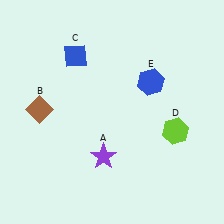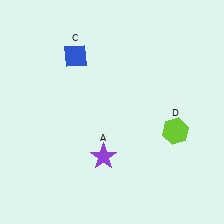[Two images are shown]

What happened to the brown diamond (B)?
The brown diamond (B) was removed in Image 2. It was in the top-left area of Image 1.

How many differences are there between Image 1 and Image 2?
There are 2 differences between the two images.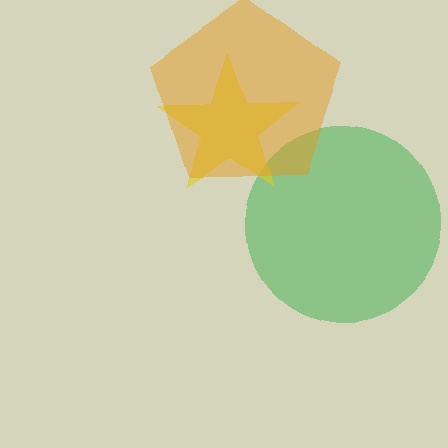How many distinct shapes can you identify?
There are 3 distinct shapes: a green circle, a yellow star, an orange pentagon.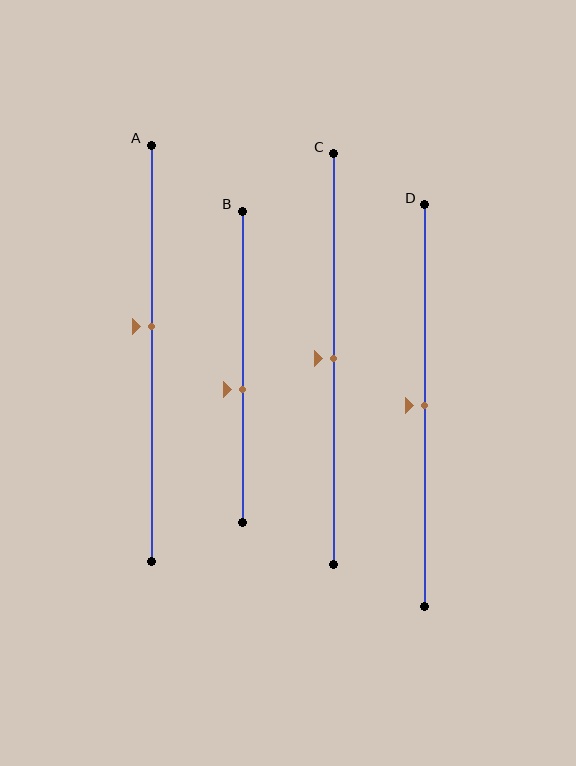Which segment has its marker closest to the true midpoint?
Segment C has its marker closest to the true midpoint.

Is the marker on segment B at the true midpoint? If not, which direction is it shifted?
No, the marker on segment B is shifted downward by about 7% of the segment length.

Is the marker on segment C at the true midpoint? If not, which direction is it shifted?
Yes, the marker on segment C is at the true midpoint.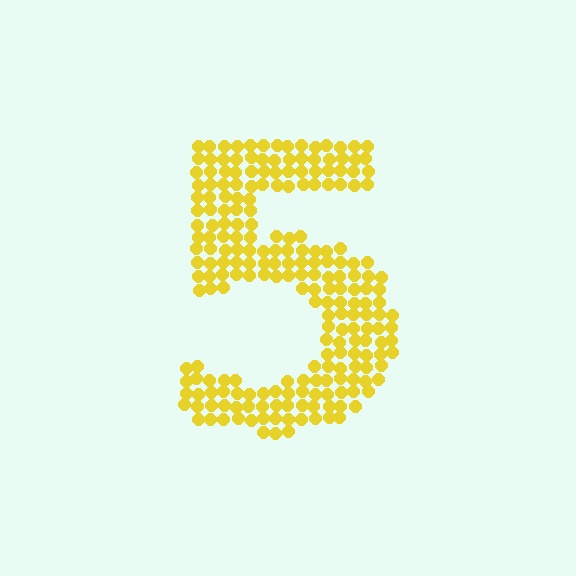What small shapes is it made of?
It is made of small circles.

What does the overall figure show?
The overall figure shows the digit 5.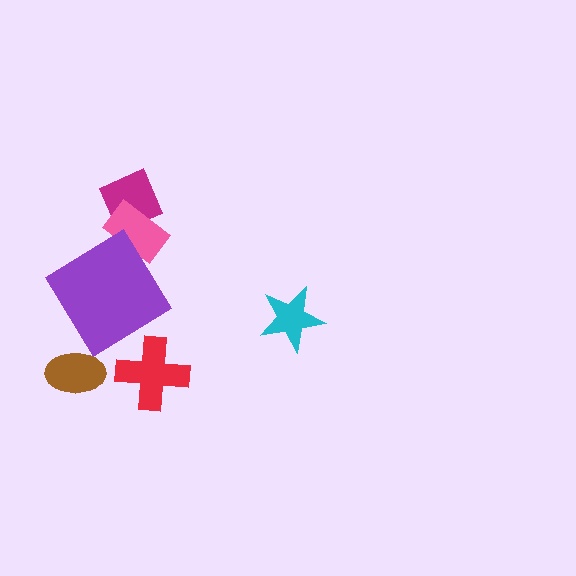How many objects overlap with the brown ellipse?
0 objects overlap with the brown ellipse.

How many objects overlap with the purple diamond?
1 object overlaps with the purple diamond.